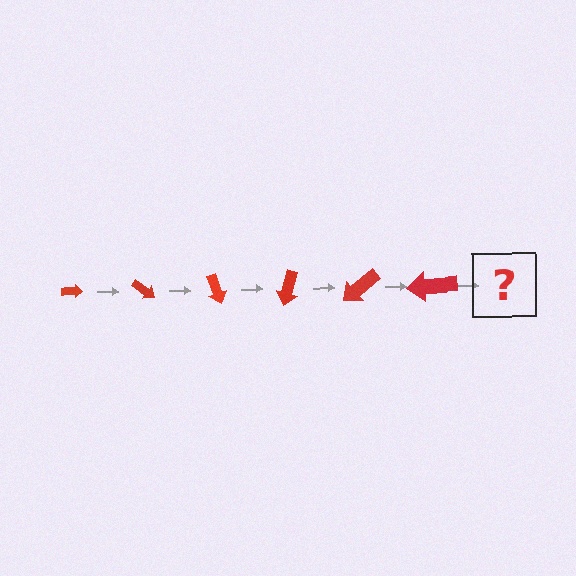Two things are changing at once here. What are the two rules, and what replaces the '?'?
The two rules are that the arrow grows larger each step and it rotates 35 degrees each step. The '?' should be an arrow, larger than the previous one and rotated 210 degrees from the start.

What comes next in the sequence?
The next element should be an arrow, larger than the previous one and rotated 210 degrees from the start.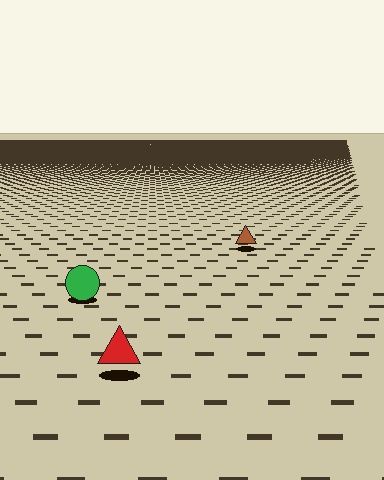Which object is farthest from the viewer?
The brown triangle is farthest from the viewer. It appears smaller and the ground texture around it is denser.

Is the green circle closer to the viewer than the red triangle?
No. The red triangle is closer — you can tell from the texture gradient: the ground texture is coarser near it.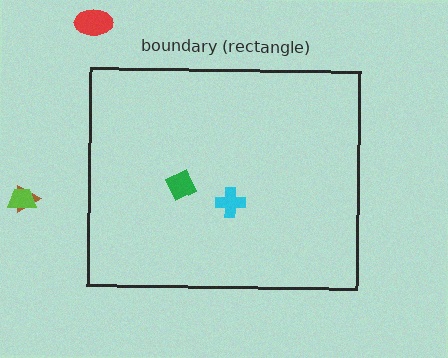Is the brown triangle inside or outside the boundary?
Outside.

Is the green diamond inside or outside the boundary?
Inside.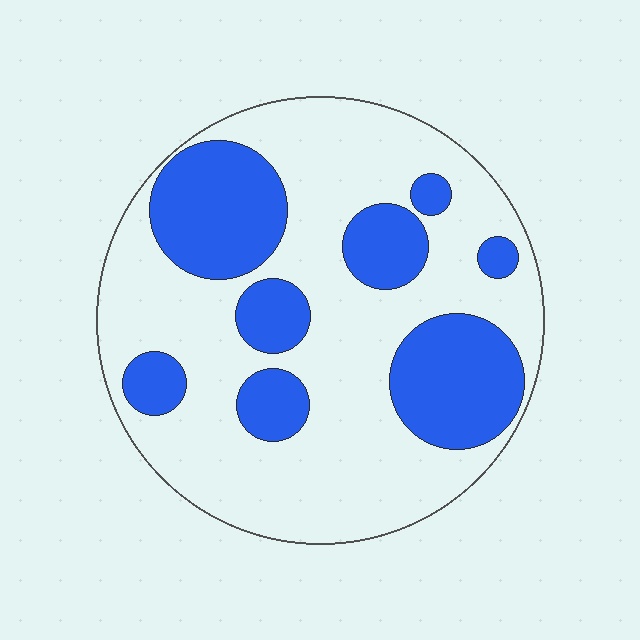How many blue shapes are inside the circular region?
8.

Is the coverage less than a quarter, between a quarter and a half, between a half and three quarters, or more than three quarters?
Between a quarter and a half.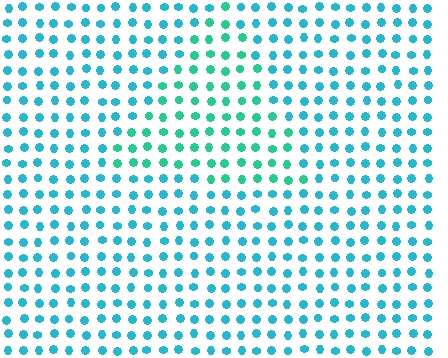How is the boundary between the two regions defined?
The boundary is defined purely by a slight shift in hue (about 29 degrees). Spacing, size, and orientation are identical on both sides.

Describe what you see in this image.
The image is filled with small cyan elements in a uniform arrangement. A triangle-shaped region is visible where the elements are tinted to a slightly different hue, forming a subtle color boundary.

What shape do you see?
I see a triangle.